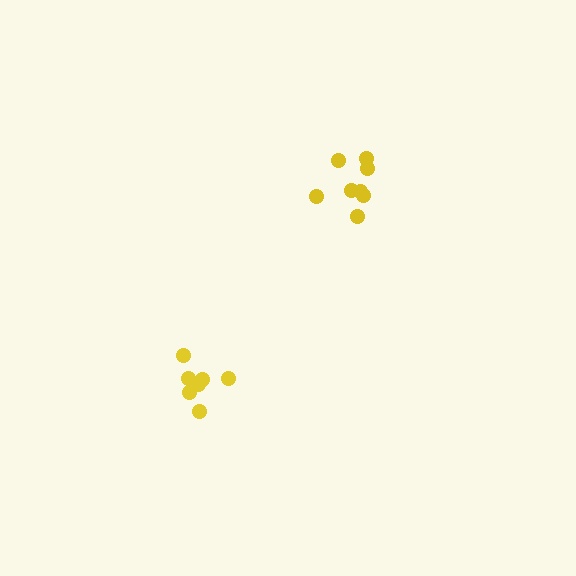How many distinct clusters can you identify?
There are 2 distinct clusters.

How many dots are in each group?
Group 1: 8 dots, Group 2: 7 dots (15 total).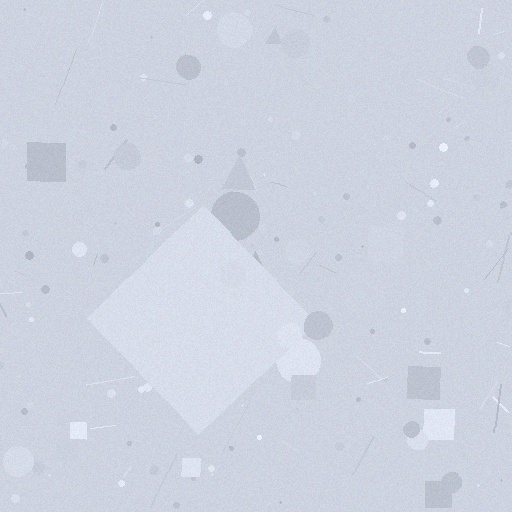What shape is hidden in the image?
A diamond is hidden in the image.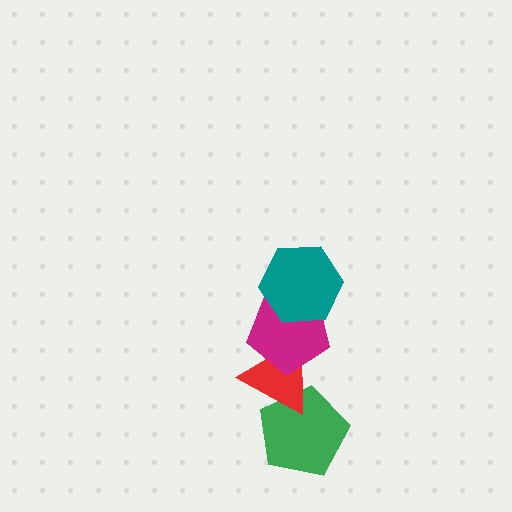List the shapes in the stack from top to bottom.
From top to bottom: the teal hexagon, the magenta pentagon, the red triangle, the green pentagon.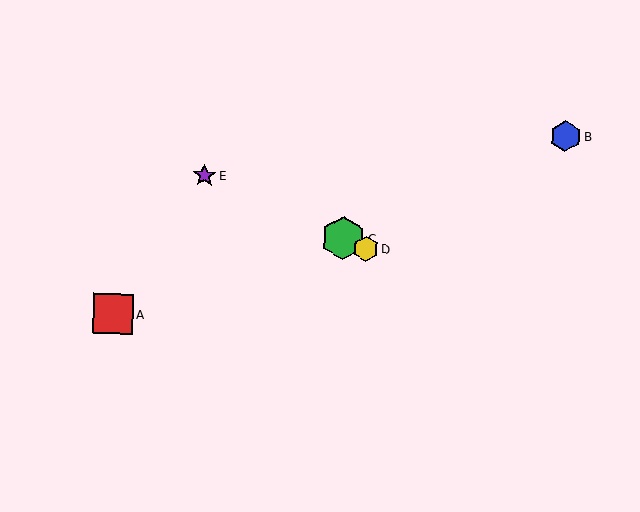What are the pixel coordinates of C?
Object C is at (343, 238).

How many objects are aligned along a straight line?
3 objects (C, D, E) are aligned along a straight line.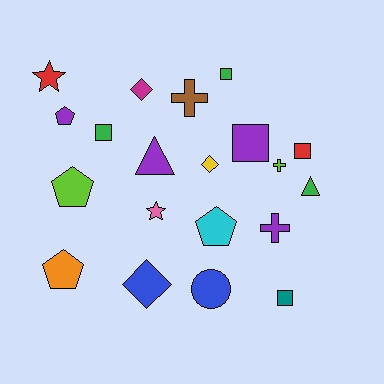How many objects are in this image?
There are 20 objects.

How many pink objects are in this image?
There is 1 pink object.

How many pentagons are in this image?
There are 4 pentagons.